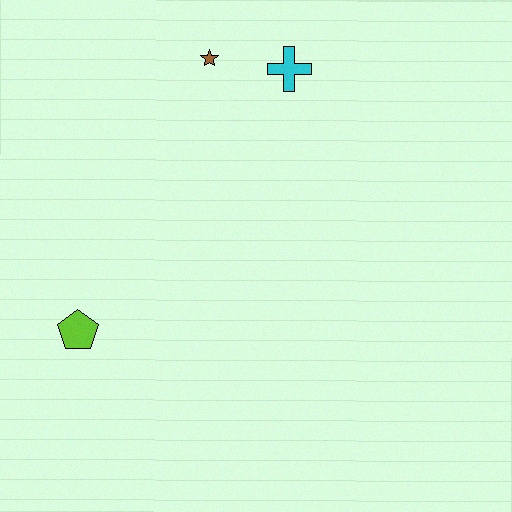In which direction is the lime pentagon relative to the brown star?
The lime pentagon is below the brown star.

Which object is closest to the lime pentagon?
The brown star is closest to the lime pentagon.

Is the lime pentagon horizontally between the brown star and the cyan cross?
No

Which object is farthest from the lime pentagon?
The cyan cross is farthest from the lime pentagon.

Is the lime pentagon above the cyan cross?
No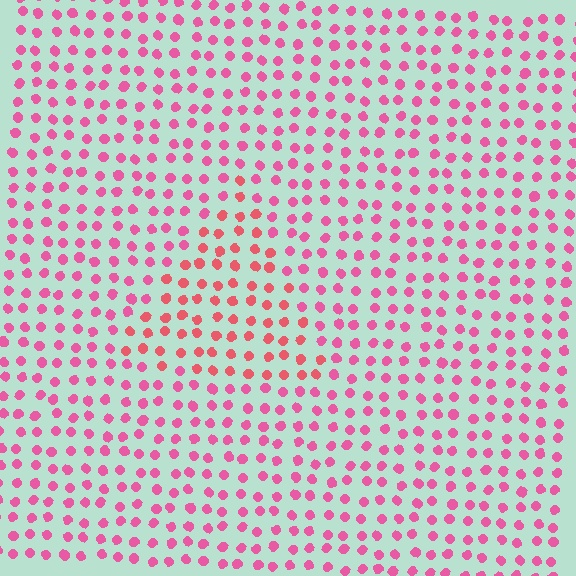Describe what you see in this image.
The image is filled with small pink elements in a uniform arrangement. A triangle-shaped region is visible where the elements are tinted to a slightly different hue, forming a subtle color boundary.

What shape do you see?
I see a triangle.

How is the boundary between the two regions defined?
The boundary is defined purely by a slight shift in hue (about 24 degrees). Spacing, size, and orientation are identical on both sides.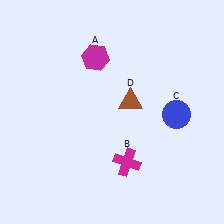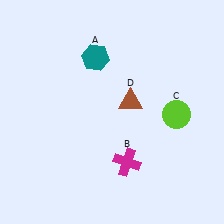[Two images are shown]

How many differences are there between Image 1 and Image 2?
There are 2 differences between the two images.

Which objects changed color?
A changed from magenta to teal. C changed from blue to lime.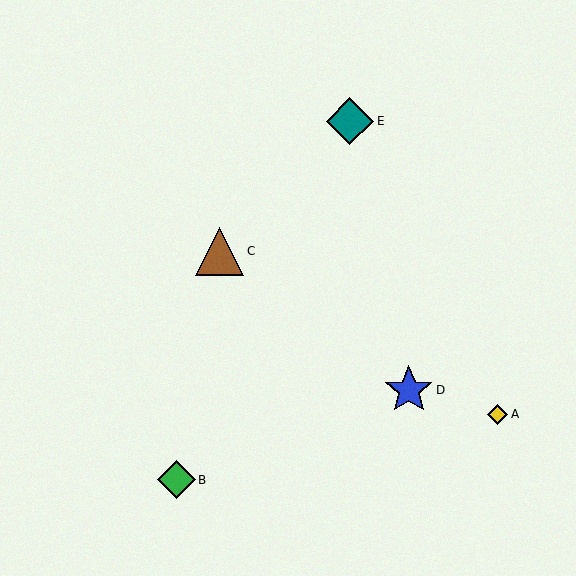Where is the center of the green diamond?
The center of the green diamond is at (176, 480).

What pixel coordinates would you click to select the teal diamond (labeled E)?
Click at (350, 121) to select the teal diamond E.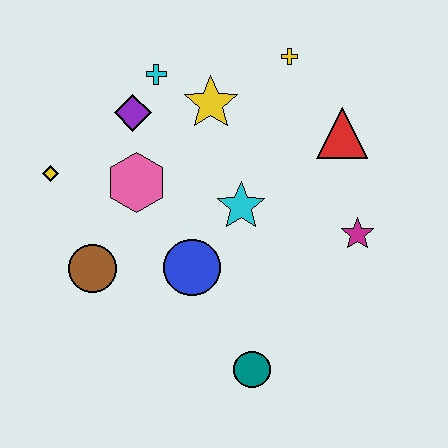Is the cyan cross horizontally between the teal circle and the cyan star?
No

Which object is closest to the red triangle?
The yellow cross is closest to the red triangle.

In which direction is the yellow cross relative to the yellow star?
The yellow cross is to the right of the yellow star.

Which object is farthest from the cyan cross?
The teal circle is farthest from the cyan cross.